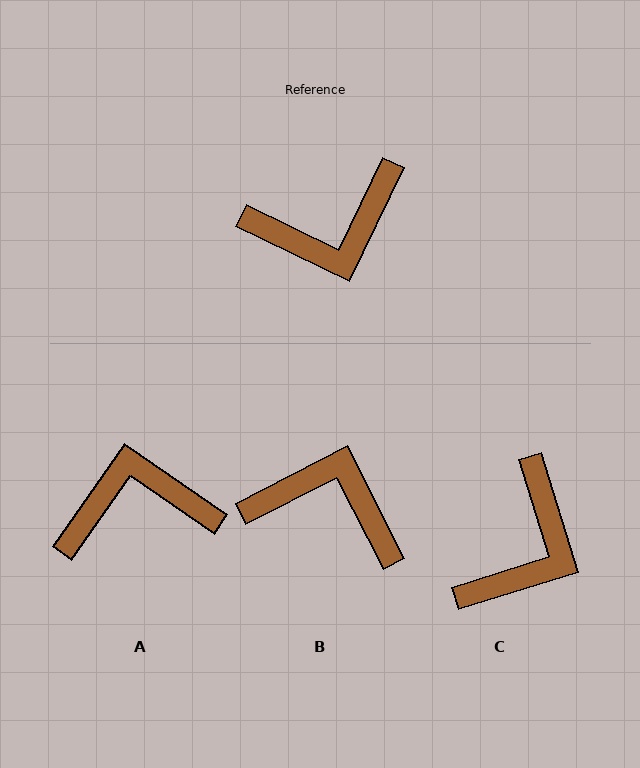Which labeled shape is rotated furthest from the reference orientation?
A, about 171 degrees away.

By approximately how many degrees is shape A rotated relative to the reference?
Approximately 171 degrees counter-clockwise.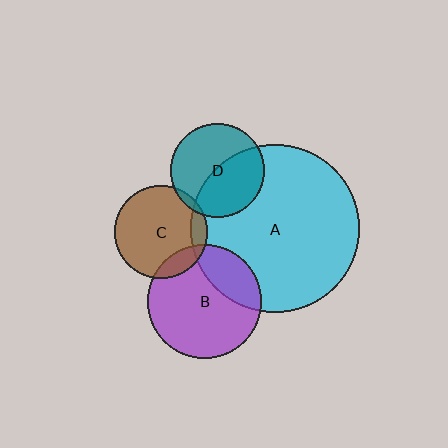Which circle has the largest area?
Circle A (cyan).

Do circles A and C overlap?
Yes.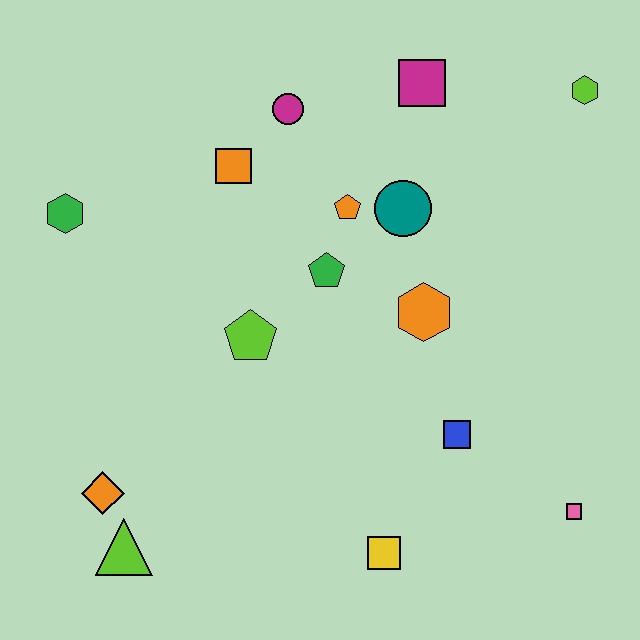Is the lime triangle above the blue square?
No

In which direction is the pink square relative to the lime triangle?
The pink square is to the right of the lime triangle.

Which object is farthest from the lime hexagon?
The lime triangle is farthest from the lime hexagon.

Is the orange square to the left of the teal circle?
Yes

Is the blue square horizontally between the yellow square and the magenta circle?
No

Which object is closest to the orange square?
The magenta circle is closest to the orange square.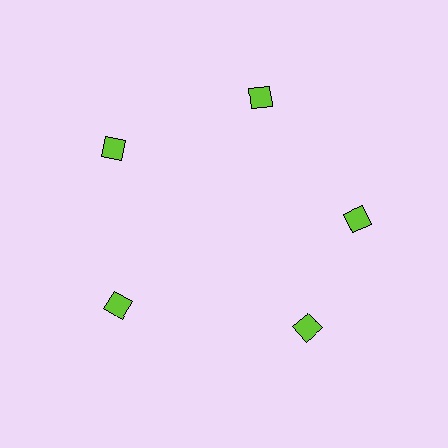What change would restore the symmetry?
The symmetry would be restored by rotating it back into even spacing with its neighbors so that all 5 diamonds sit at equal angles and equal distance from the center.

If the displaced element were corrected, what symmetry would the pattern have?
It would have 5-fold rotational symmetry — the pattern would map onto itself every 72 degrees.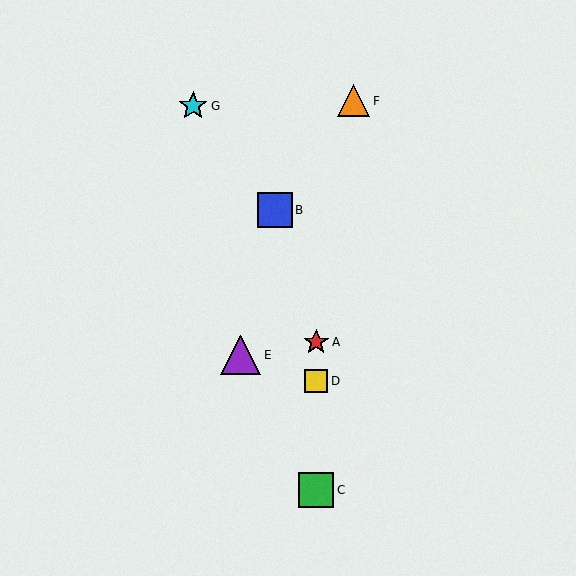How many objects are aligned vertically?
3 objects (A, C, D) are aligned vertically.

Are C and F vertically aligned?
No, C is at x≈316 and F is at x≈354.